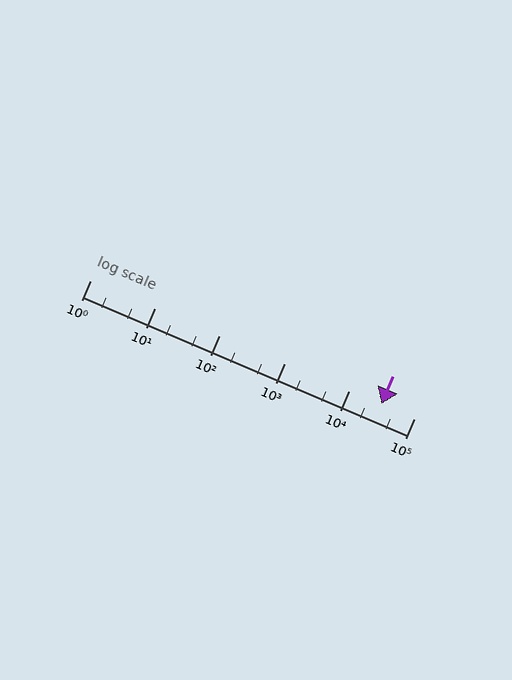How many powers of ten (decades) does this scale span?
The scale spans 5 decades, from 1 to 100000.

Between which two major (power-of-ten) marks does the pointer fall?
The pointer is between 10000 and 100000.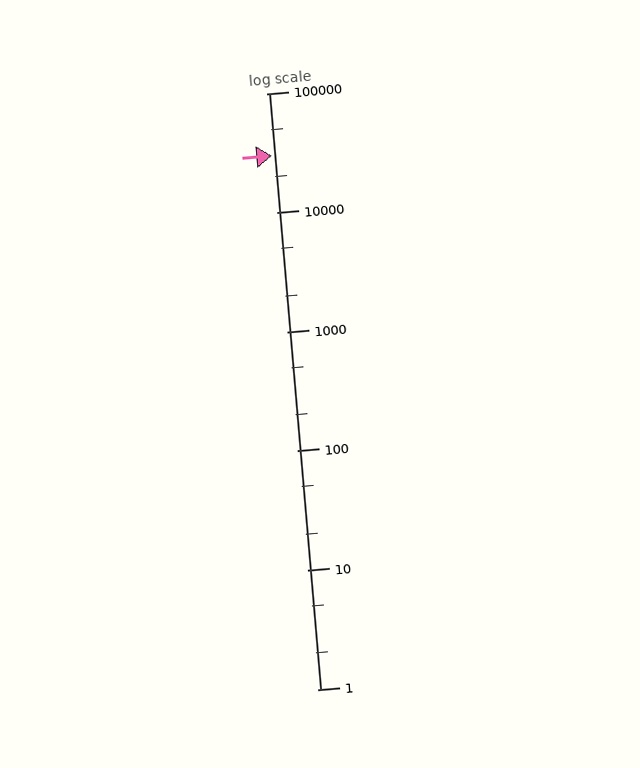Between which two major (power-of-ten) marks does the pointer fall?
The pointer is between 10000 and 100000.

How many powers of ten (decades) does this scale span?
The scale spans 5 decades, from 1 to 100000.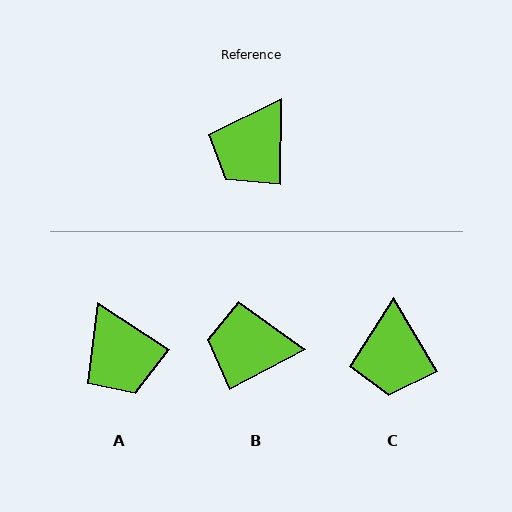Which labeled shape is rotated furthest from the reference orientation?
B, about 61 degrees away.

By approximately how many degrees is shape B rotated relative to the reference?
Approximately 61 degrees clockwise.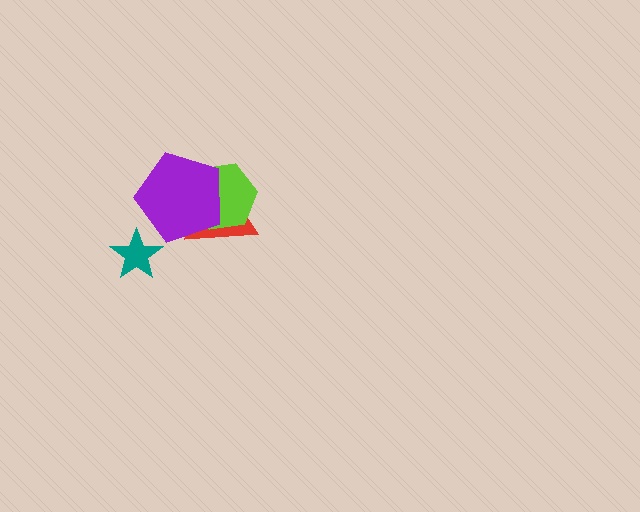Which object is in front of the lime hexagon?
The purple pentagon is in front of the lime hexagon.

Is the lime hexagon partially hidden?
Yes, it is partially covered by another shape.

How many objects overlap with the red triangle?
2 objects overlap with the red triangle.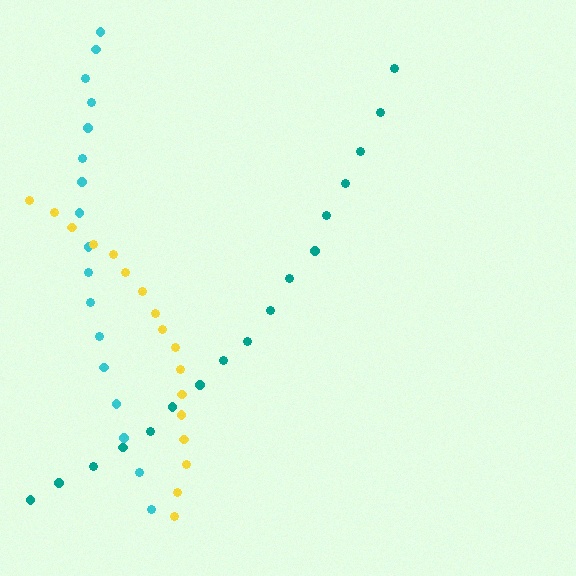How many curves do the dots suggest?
There are 3 distinct paths.